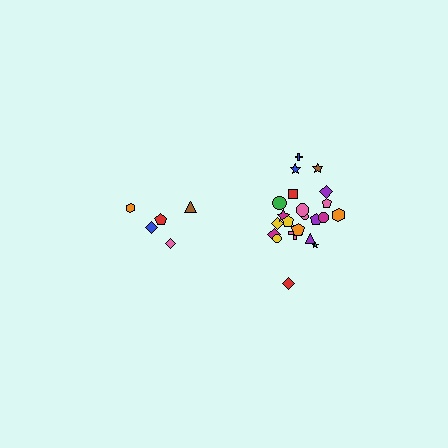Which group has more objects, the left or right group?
The right group.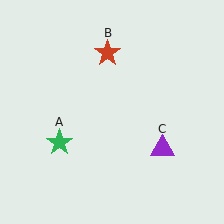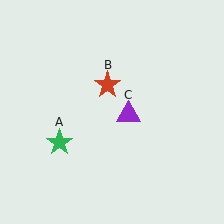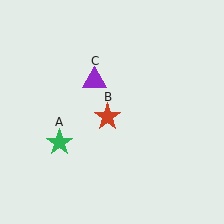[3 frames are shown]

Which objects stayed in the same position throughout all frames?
Green star (object A) remained stationary.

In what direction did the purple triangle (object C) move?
The purple triangle (object C) moved up and to the left.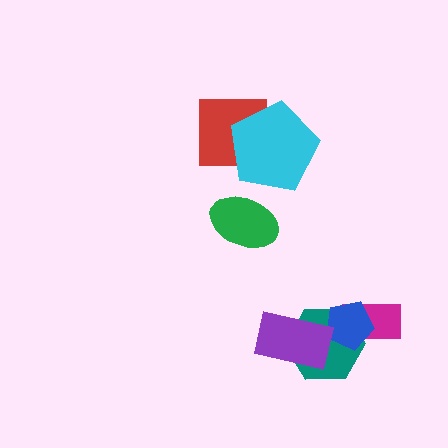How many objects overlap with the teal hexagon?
3 objects overlap with the teal hexagon.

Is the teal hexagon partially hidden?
Yes, it is partially covered by another shape.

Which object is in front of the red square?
The cyan pentagon is in front of the red square.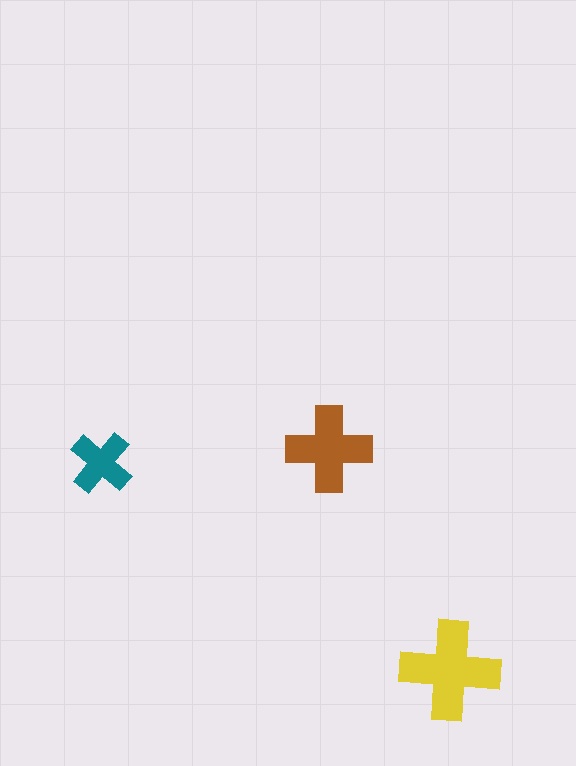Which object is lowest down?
The yellow cross is bottommost.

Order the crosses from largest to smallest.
the yellow one, the brown one, the teal one.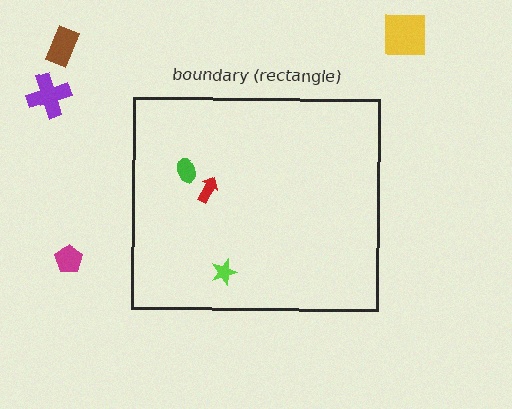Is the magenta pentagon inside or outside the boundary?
Outside.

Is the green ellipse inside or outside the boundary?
Inside.